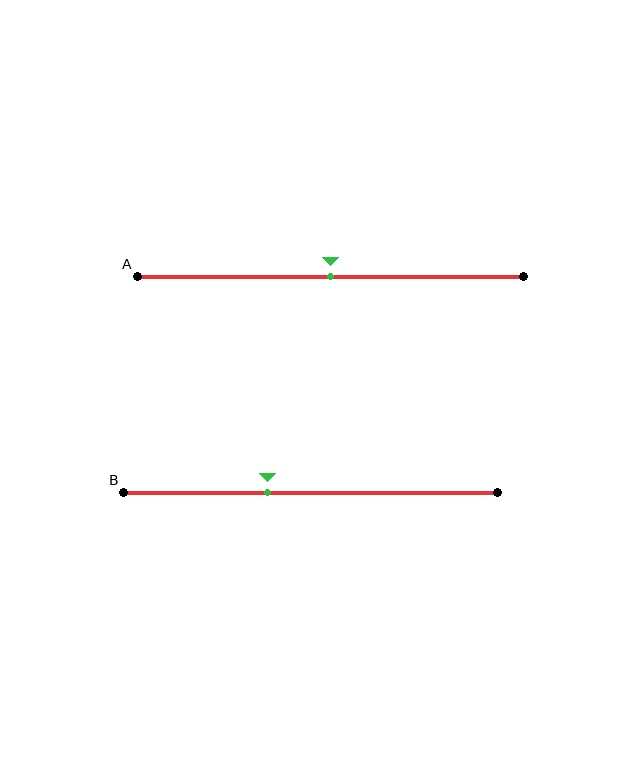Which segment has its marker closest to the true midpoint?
Segment A has its marker closest to the true midpoint.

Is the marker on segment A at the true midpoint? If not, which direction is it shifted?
Yes, the marker on segment A is at the true midpoint.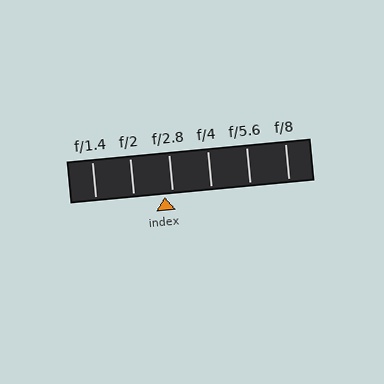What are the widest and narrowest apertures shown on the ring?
The widest aperture shown is f/1.4 and the narrowest is f/8.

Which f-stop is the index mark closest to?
The index mark is closest to f/2.8.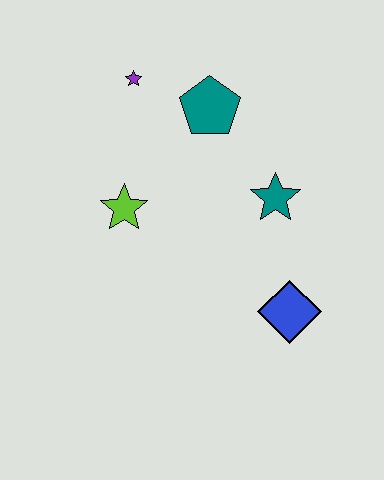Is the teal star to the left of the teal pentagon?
No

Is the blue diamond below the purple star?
Yes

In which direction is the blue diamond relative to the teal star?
The blue diamond is below the teal star.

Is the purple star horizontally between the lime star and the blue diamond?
Yes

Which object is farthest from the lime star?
The blue diamond is farthest from the lime star.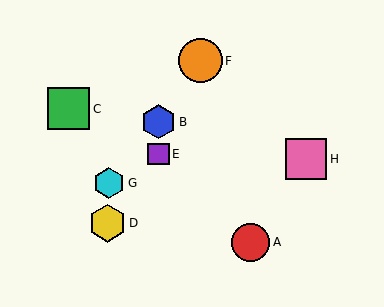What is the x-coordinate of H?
Object H is at x≈306.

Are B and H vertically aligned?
No, B is at x≈158 and H is at x≈306.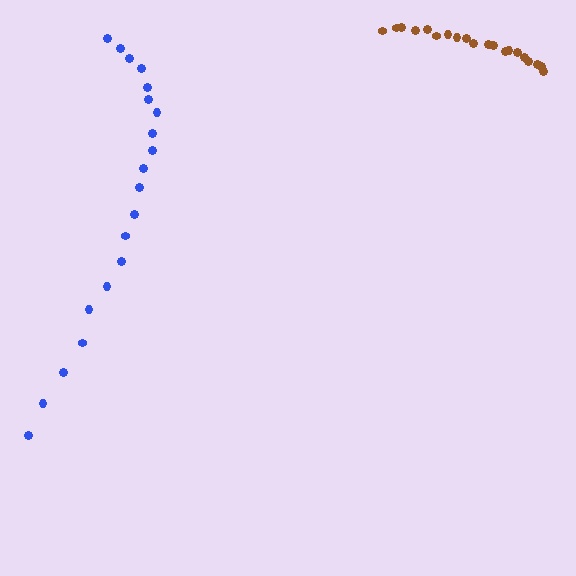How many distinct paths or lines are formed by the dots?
There are 2 distinct paths.